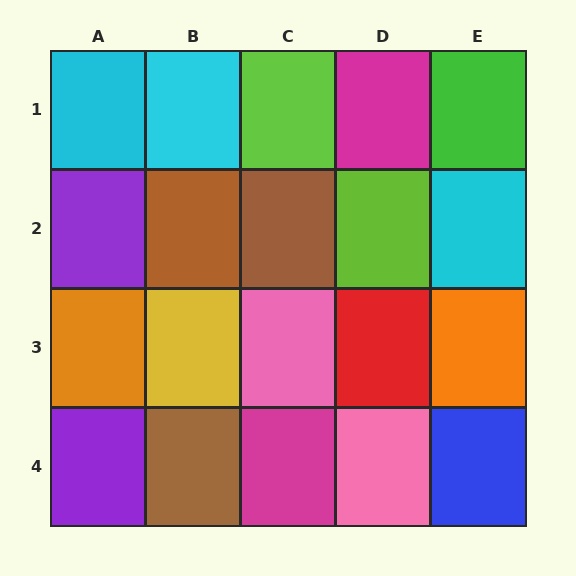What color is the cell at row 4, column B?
Brown.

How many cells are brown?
3 cells are brown.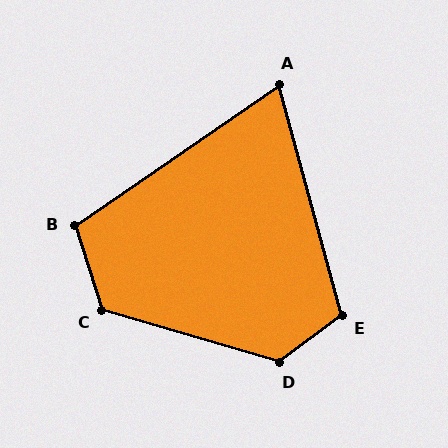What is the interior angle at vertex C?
Approximately 124 degrees (obtuse).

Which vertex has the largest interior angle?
D, at approximately 126 degrees.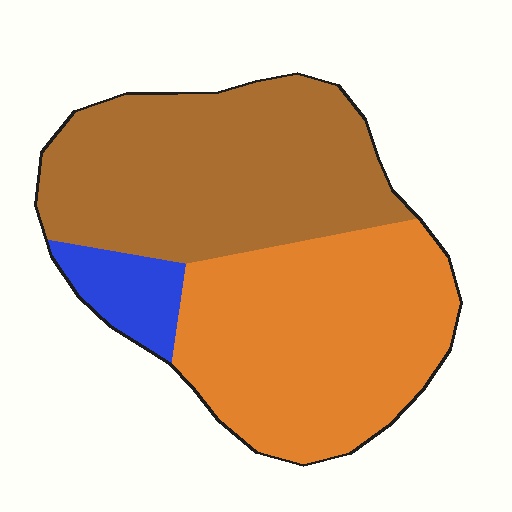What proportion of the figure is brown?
Brown covers about 45% of the figure.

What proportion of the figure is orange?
Orange covers around 45% of the figure.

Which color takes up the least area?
Blue, at roughly 10%.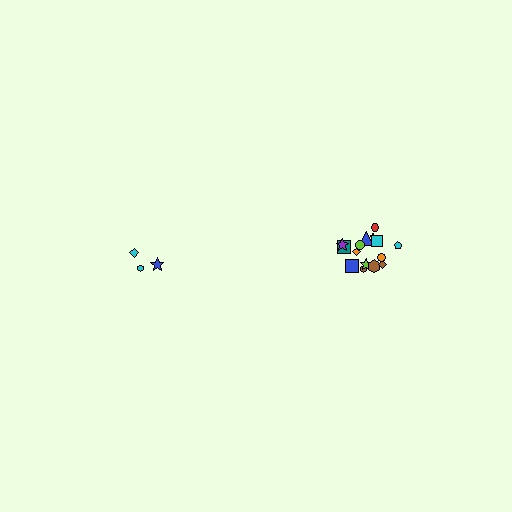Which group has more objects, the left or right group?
The right group.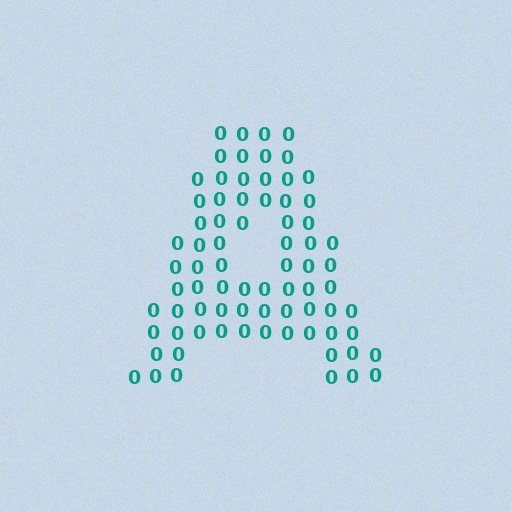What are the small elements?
The small elements are digit 0's.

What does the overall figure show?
The overall figure shows the letter A.